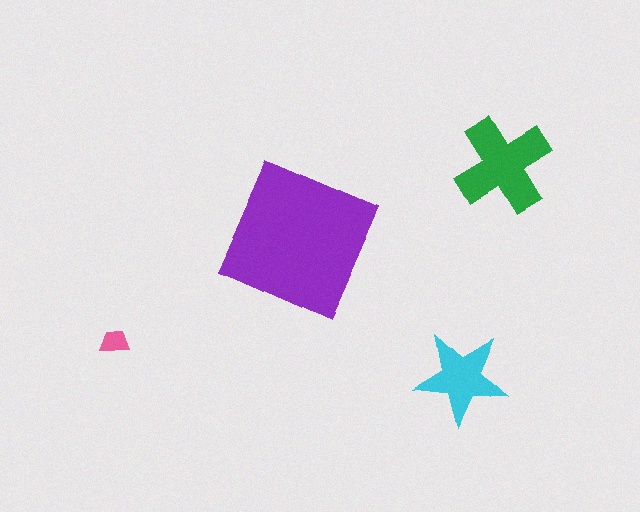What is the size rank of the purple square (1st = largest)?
1st.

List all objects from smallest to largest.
The pink trapezoid, the cyan star, the green cross, the purple square.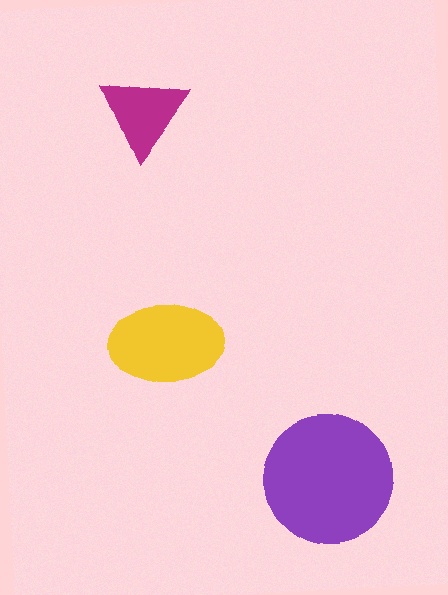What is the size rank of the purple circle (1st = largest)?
1st.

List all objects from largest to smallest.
The purple circle, the yellow ellipse, the magenta triangle.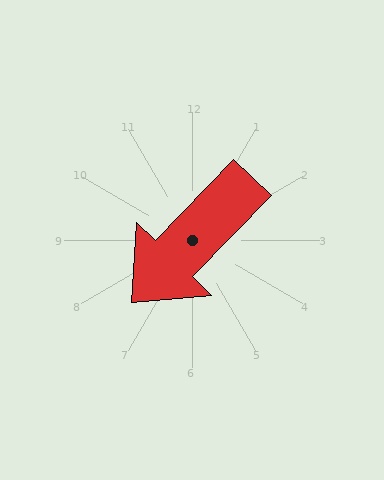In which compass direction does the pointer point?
Southwest.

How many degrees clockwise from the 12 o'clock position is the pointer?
Approximately 224 degrees.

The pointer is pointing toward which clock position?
Roughly 7 o'clock.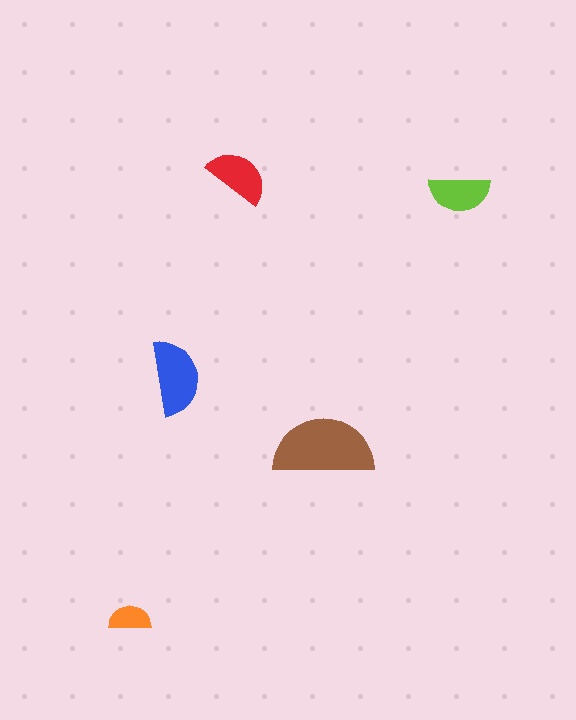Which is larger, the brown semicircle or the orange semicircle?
The brown one.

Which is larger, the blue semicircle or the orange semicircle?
The blue one.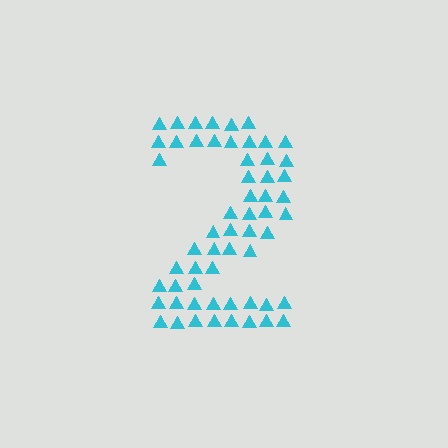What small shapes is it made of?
It is made of small triangles.